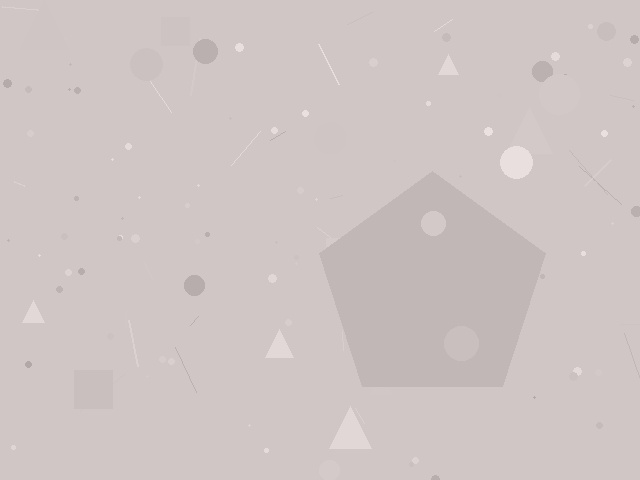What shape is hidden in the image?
A pentagon is hidden in the image.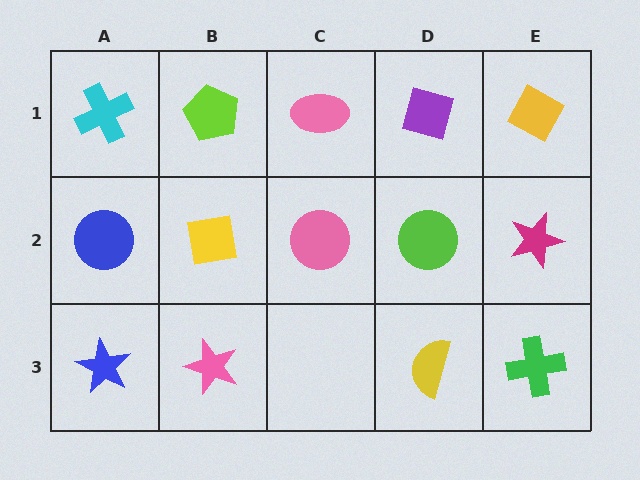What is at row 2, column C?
A pink circle.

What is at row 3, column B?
A pink star.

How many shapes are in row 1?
5 shapes.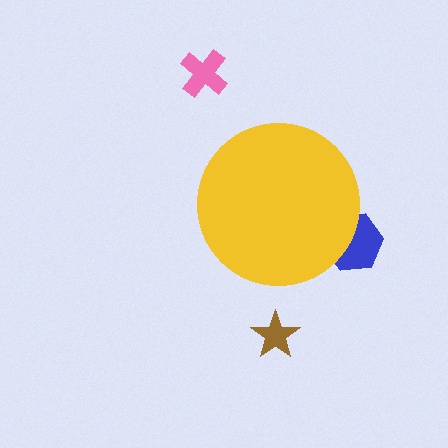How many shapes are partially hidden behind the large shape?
1 shape is partially hidden.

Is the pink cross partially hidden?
No, the pink cross is fully visible.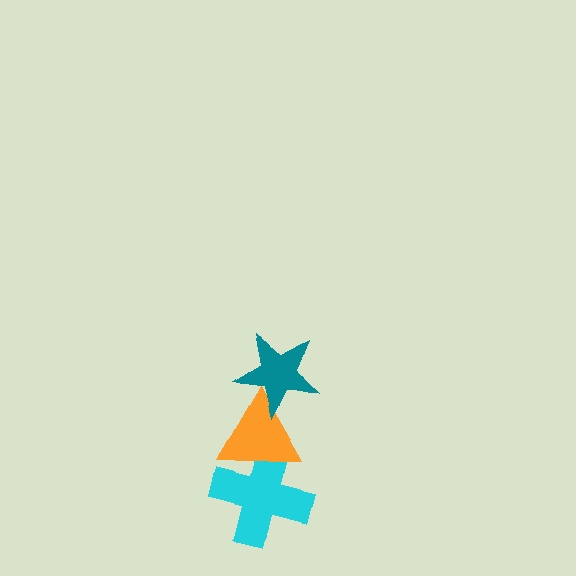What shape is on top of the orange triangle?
The teal star is on top of the orange triangle.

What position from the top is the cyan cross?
The cyan cross is 3rd from the top.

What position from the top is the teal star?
The teal star is 1st from the top.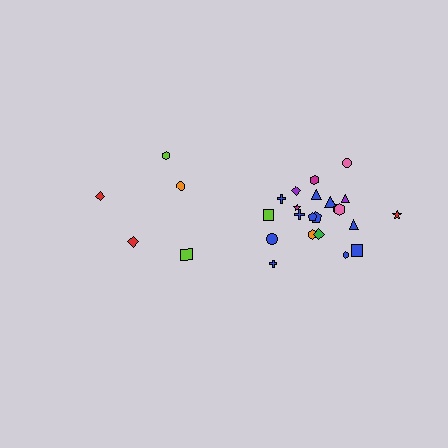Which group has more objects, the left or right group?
The right group.